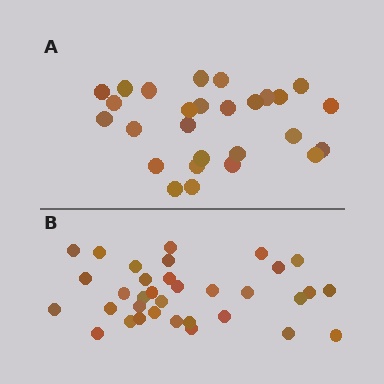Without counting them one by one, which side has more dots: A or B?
Region B (the bottom region) has more dots.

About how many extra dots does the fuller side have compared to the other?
Region B has roughly 8 or so more dots than region A.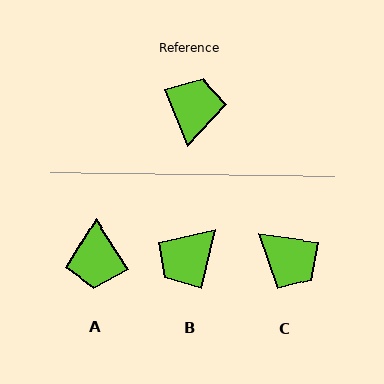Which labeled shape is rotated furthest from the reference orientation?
A, about 168 degrees away.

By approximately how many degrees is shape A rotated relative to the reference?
Approximately 168 degrees clockwise.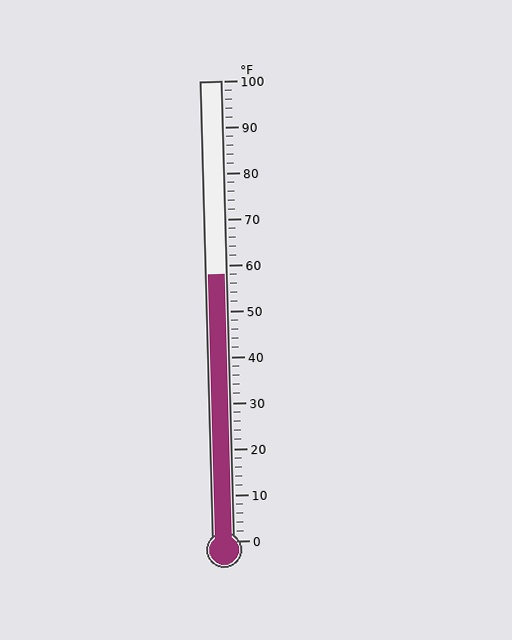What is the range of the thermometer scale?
The thermometer scale ranges from 0°F to 100°F.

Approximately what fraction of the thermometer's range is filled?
The thermometer is filled to approximately 60% of its range.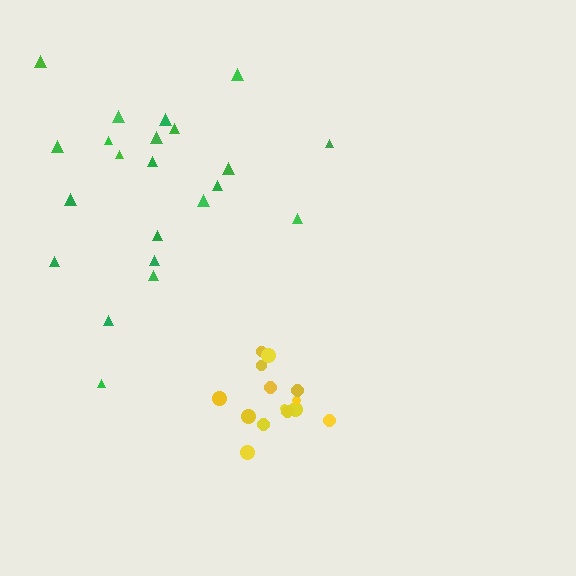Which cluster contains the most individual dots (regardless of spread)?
Green (22).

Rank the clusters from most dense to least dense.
yellow, green.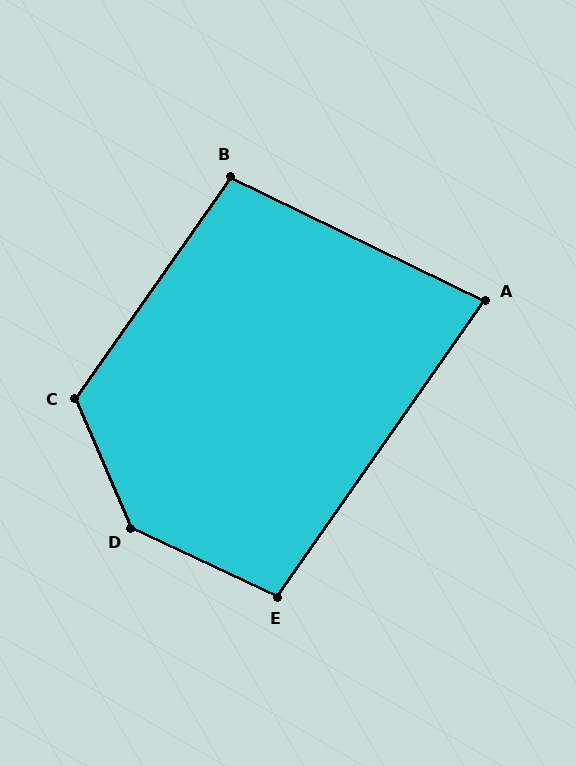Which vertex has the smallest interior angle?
A, at approximately 81 degrees.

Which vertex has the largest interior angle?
D, at approximately 138 degrees.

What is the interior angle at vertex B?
Approximately 99 degrees (obtuse).